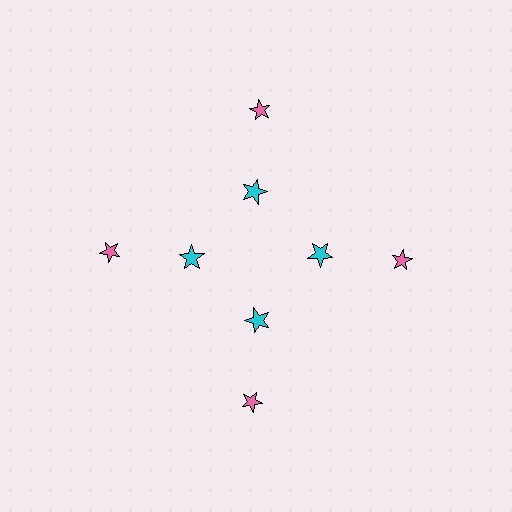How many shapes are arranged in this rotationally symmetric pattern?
There are 8 shapes, arranged in 4 groups of 2.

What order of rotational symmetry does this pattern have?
This pattern has 4-fold rotational symmetry.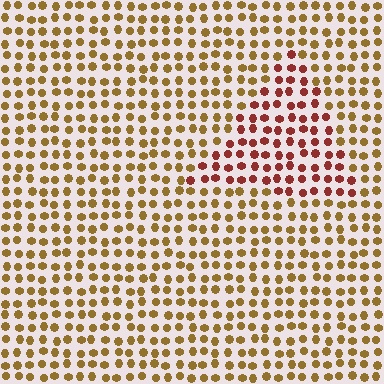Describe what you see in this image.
The image is filled with small brown elements in a uniform arrangement. A triangle-shaped region is visible where the elements are tinted to a slightly different hue, forming a subtle color boundary.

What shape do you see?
I see a triangle.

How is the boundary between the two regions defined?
The boundary is defined purely by a slight shift in hue (about 41 degrees). Spacing, size, and orientation are identical on both sides.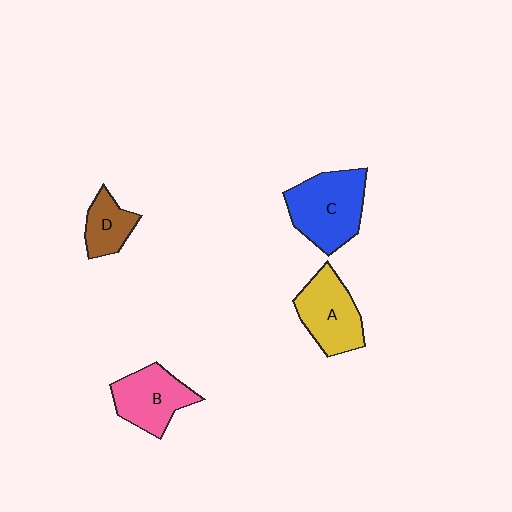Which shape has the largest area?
Shape C (blue).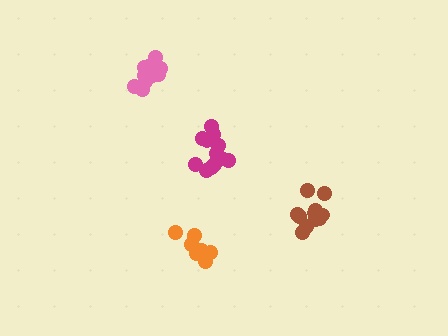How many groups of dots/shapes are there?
There are 4 groups.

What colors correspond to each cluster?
The clusters are colored: magenta, pink, brown, orange.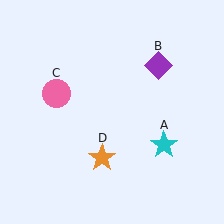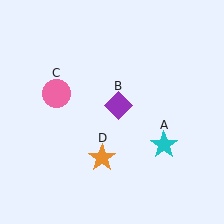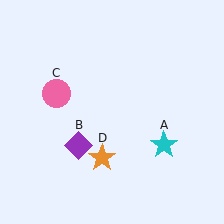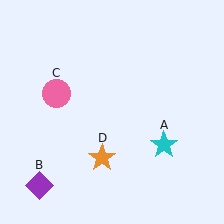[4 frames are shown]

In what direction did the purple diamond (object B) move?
The purple diamond (object B) moved down and to the left.